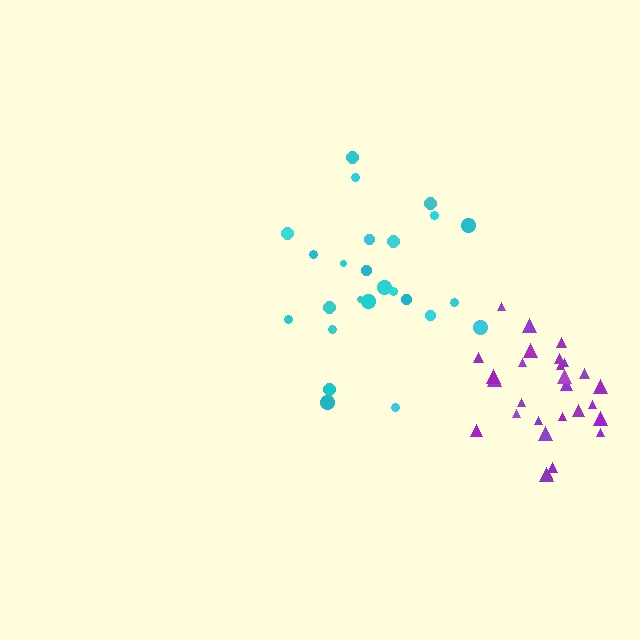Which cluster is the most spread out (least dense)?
Cyan.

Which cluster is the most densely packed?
Purple.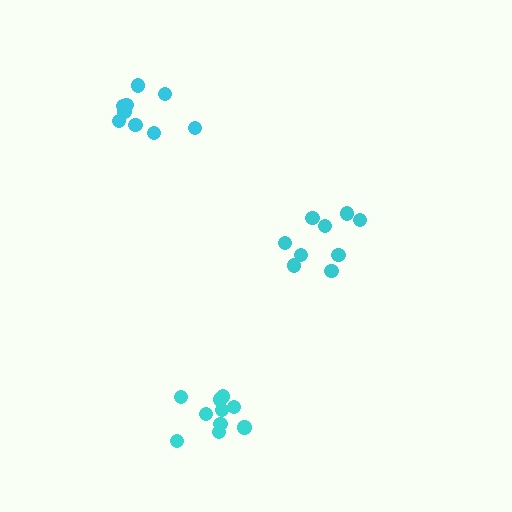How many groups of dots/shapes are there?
There are 3 groups.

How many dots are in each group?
Group 1: 9 dots, Group 2: 9 dots, Group 3: 10 dots (28 total).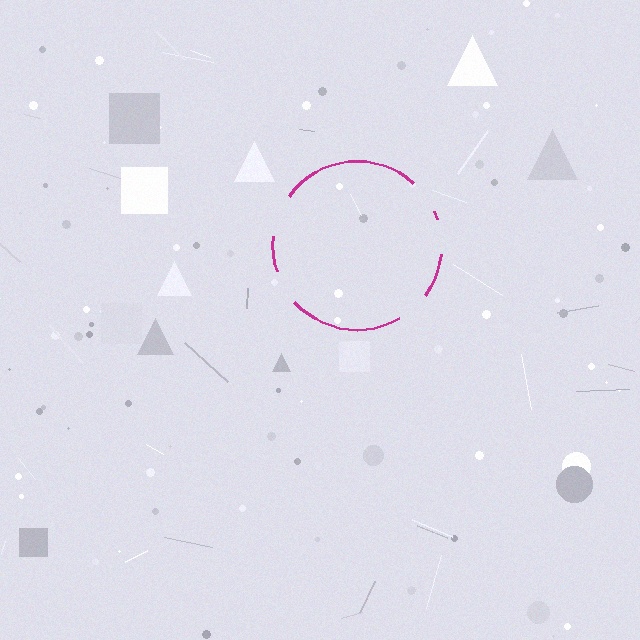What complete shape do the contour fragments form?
The contour fragments form a circle.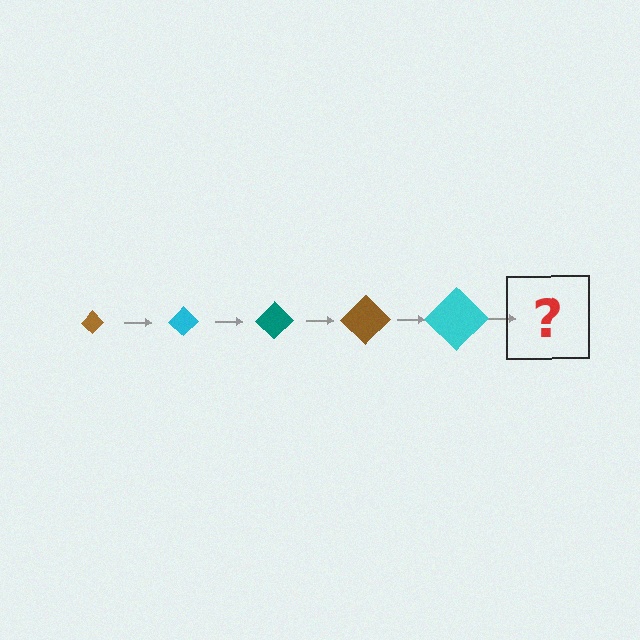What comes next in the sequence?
The next element should be a teal diamond, larger than the previous one.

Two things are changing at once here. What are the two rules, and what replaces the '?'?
The two rules are that the diamond grows larger each step and the color cycles through brown, cyan, and teal. The '?' should be a teal diamond, larger than the previous one.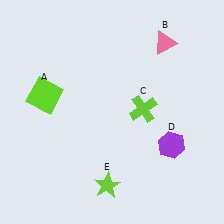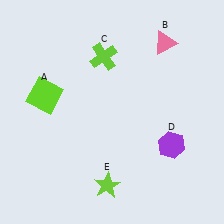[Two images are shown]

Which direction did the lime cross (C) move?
The lime cross (C) moved up.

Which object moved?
The lime cross (C) moved up.